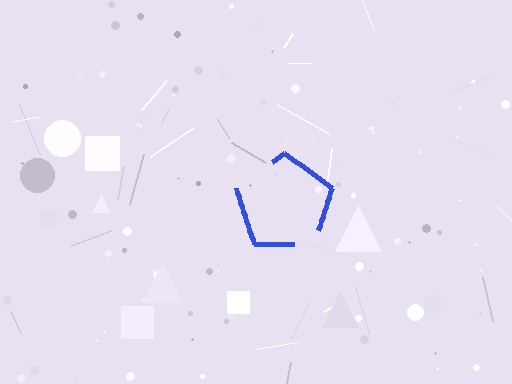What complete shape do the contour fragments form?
The contour fragments form a pentagon.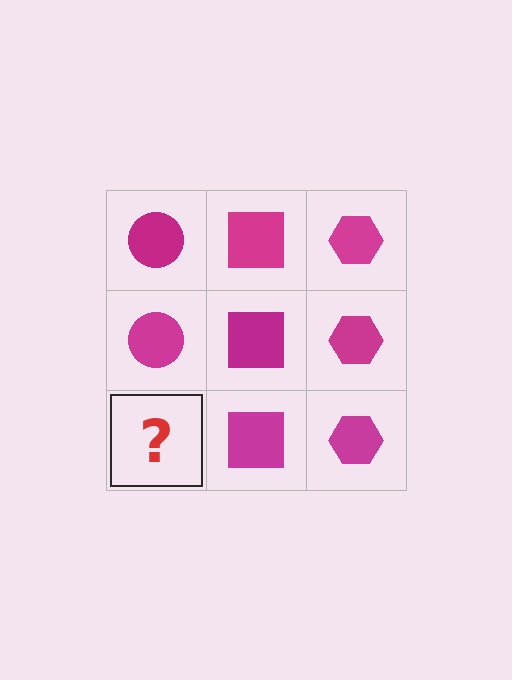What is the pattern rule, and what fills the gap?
The rule is that each column has a consistent shape. The gap should be filled with a magenta circle.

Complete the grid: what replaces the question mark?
The question mark should be replaced with a magenta circle.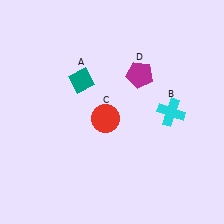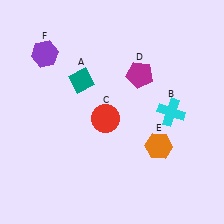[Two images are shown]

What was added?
An orange hexagon (E), a purple hexagon (F) were added in Image 2.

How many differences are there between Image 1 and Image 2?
There are 2 differences between the two images.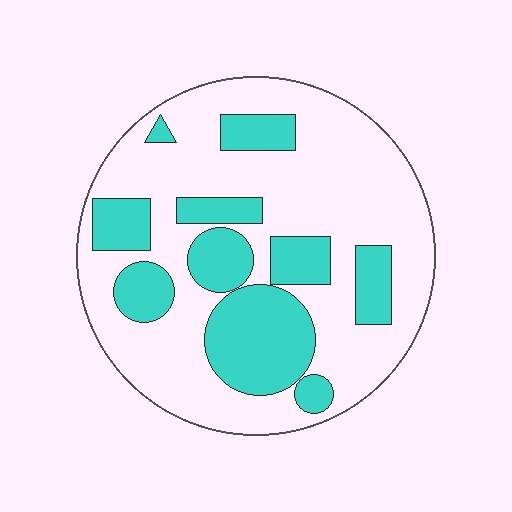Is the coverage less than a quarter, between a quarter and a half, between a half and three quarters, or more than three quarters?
Between a quarter and a half.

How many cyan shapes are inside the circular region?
10.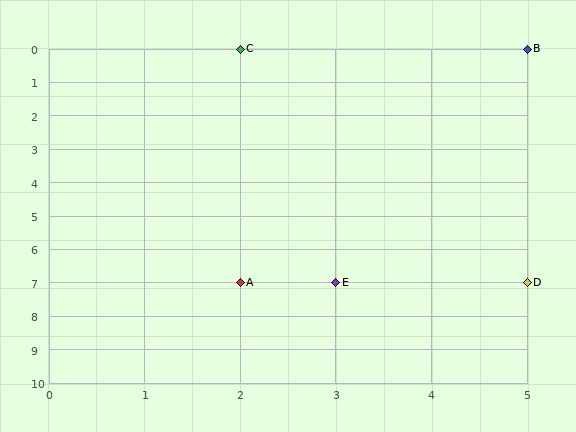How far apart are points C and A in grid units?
Points C and A are 7 rows apart.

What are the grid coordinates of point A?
Point A is at grid coordinates (2, 7).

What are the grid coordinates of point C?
Point C is at grid coordinates (2, 0).